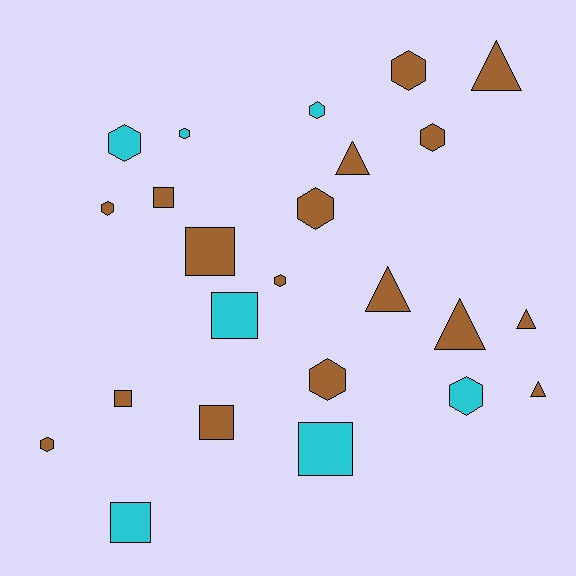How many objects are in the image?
There are 24 objects.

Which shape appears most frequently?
Hexagon, with 11 objects.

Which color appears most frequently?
Brown, with 17 objects.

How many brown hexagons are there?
There are 7 brown hexagons.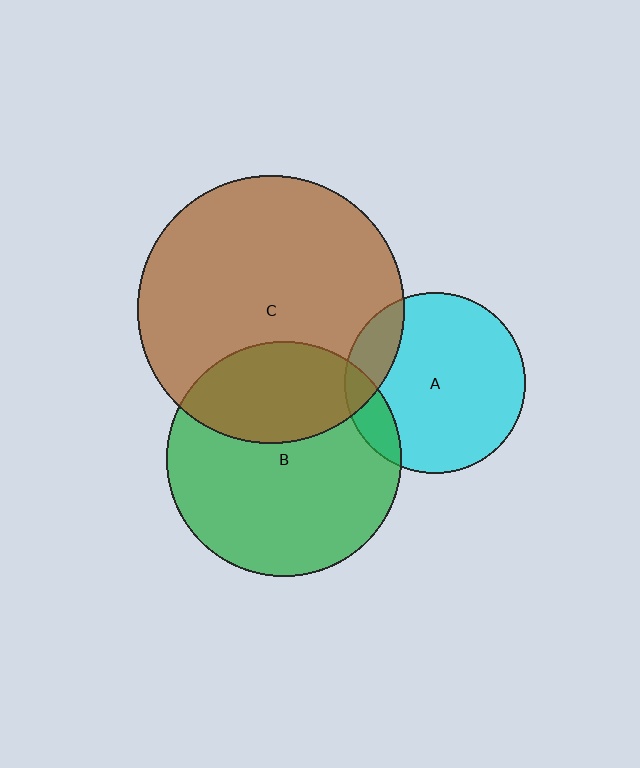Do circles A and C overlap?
Yes.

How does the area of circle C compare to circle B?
Approximately 1.3 times.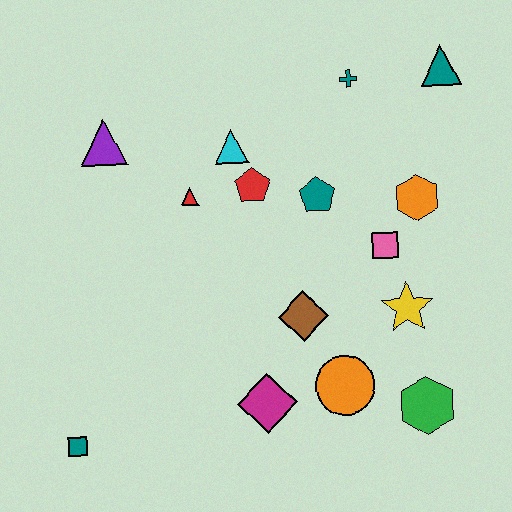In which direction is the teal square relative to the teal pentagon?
The teal square is to the left of the teal pentagon.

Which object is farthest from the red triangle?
The green hexagon is farthest from the red triangle.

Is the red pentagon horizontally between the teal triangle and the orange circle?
No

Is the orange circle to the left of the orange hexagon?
Yes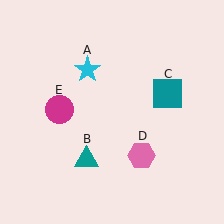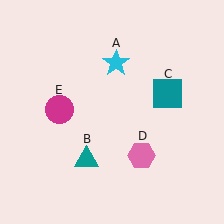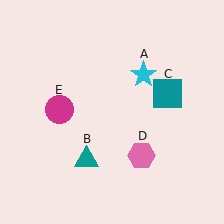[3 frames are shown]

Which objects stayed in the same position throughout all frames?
Teal triangle (object B) and teal square (object C) and pink hexagon (object D) and magenta circle (object E) remained stationary.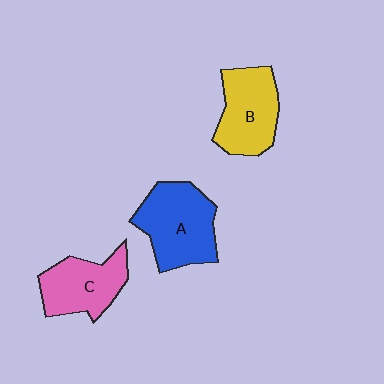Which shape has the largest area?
Shape A (blue).